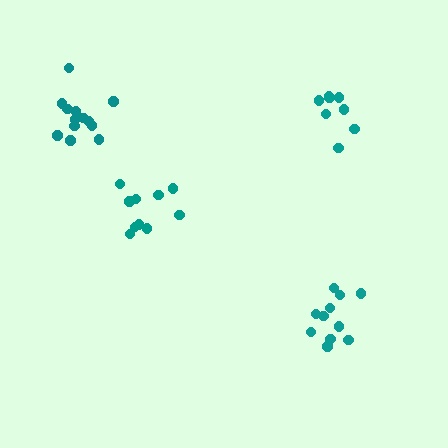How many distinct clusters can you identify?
There are 4 distinct clusters.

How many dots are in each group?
Group 1: 13 dots, Group 2: 10 dots, Group 3: 11 dots, Group 4: 8 dots (42 total).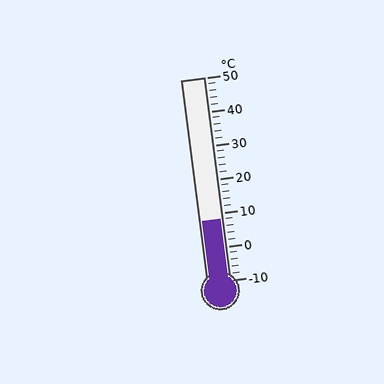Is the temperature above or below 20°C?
The temperature is below 20°C.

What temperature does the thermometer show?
The thermometer shows approximately 8°C.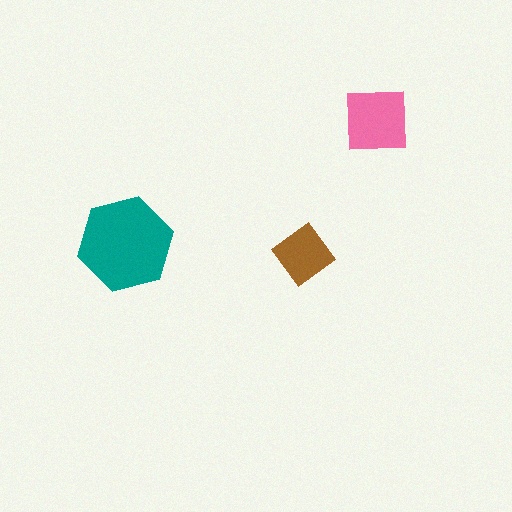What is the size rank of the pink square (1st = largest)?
2nd.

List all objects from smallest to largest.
The brown diamond, the pink square, the teal hexagon.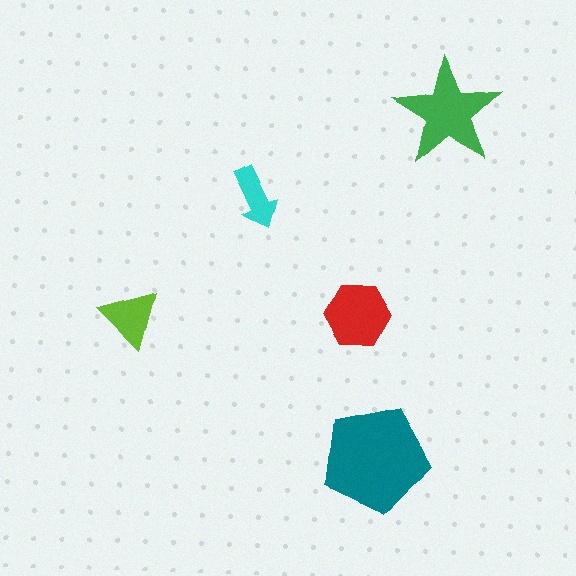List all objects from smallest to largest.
The cyan arrow, the lime triangle, the red hexagon, the green star, the teal pentagon.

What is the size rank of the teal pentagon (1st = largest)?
1st.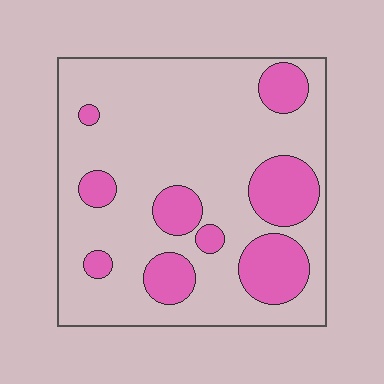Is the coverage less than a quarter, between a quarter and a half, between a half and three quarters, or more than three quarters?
Less than a quarter.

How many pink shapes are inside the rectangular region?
9.